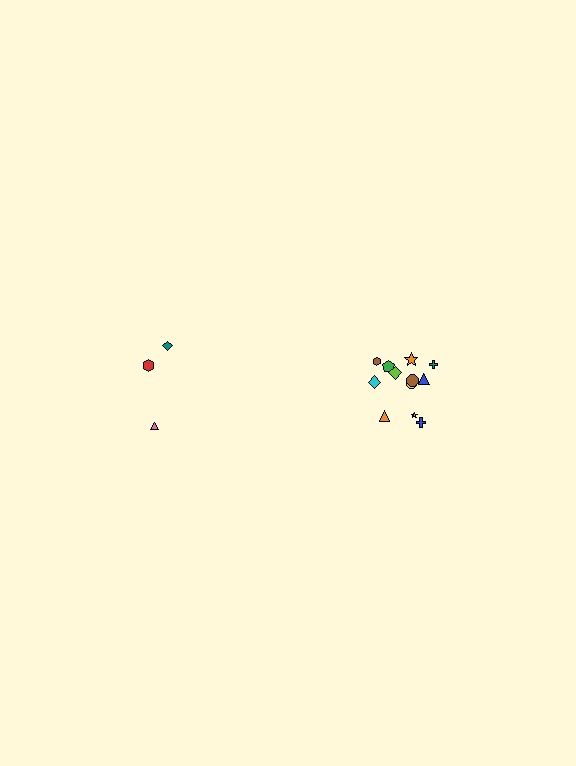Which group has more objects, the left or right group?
The right group.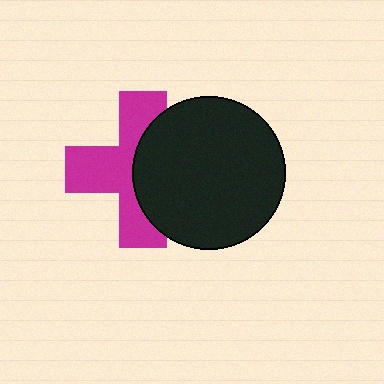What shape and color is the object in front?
The object in front is a black circle.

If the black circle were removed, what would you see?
You would see the complete magenta cross.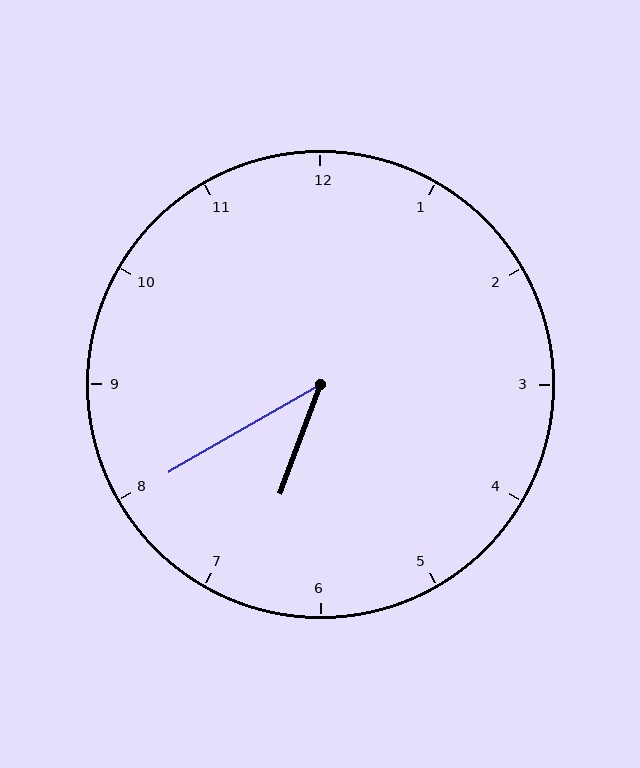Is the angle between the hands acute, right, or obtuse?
It is acute.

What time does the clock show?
6:40.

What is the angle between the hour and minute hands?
Approximately 40 degrees.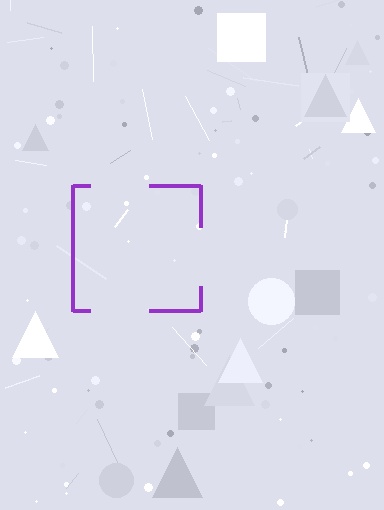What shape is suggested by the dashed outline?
The dashed outline suggests a square.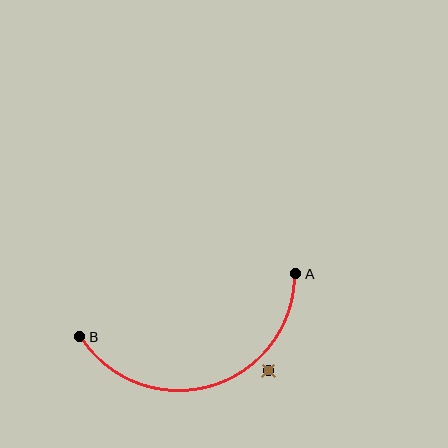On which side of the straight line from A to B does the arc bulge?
The arc bulges below the straight line connecting A and B.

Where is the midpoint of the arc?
The arc midpoint is the point on the curve farthest from the straight line joining A and B. It sits below that line.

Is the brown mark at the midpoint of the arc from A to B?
No — the brown mark does not lie on the arc at all. It sits slightly outside the curve.